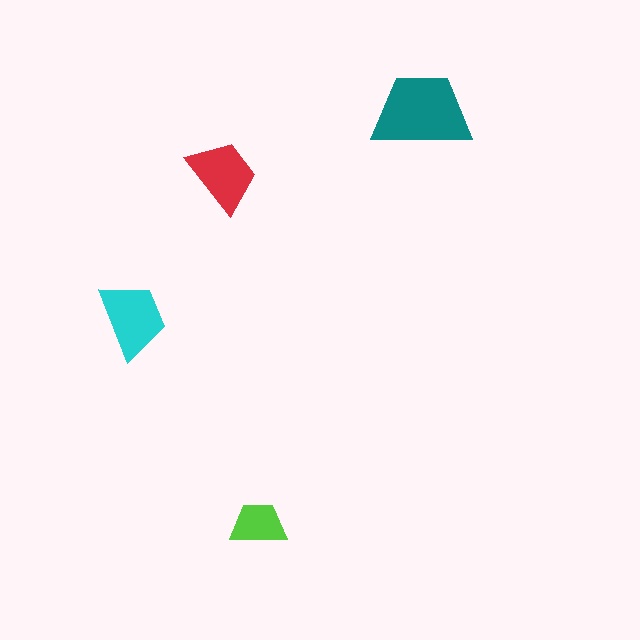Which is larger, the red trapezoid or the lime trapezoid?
The red one.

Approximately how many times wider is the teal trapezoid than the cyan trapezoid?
About 1.5 times wider.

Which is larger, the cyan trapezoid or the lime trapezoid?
The cyan one.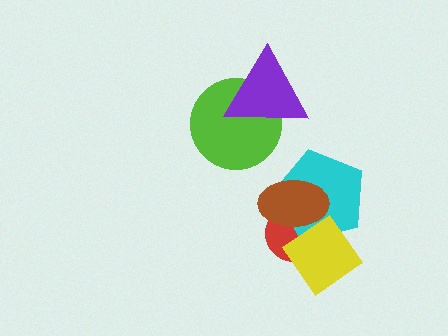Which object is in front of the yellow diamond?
The brown ellipse is in front of the yellow diamond.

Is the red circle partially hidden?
Yes, it is partially covered by another shape.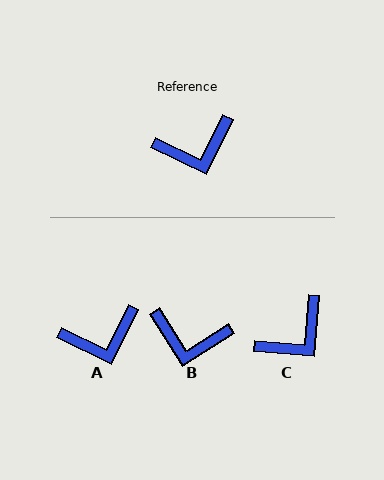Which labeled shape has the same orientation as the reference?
A.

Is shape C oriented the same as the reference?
No, it is off by about 22 degrees.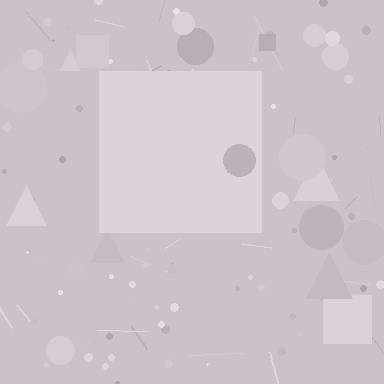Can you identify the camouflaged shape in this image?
The camouflaged shape is a square.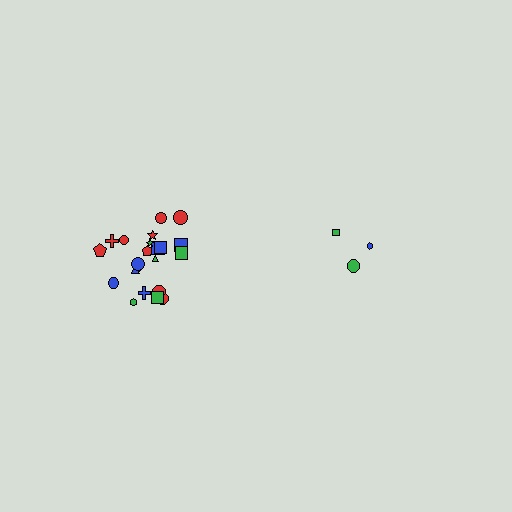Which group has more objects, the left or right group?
The left group.